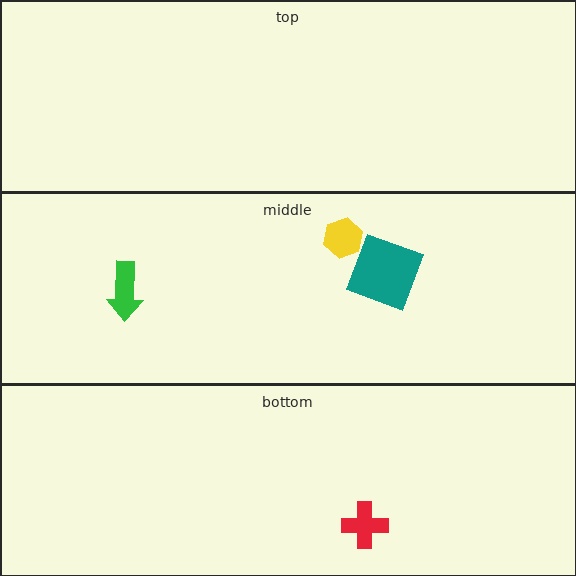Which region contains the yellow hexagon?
The middle region.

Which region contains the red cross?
The bottom region.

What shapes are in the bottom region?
The red cross.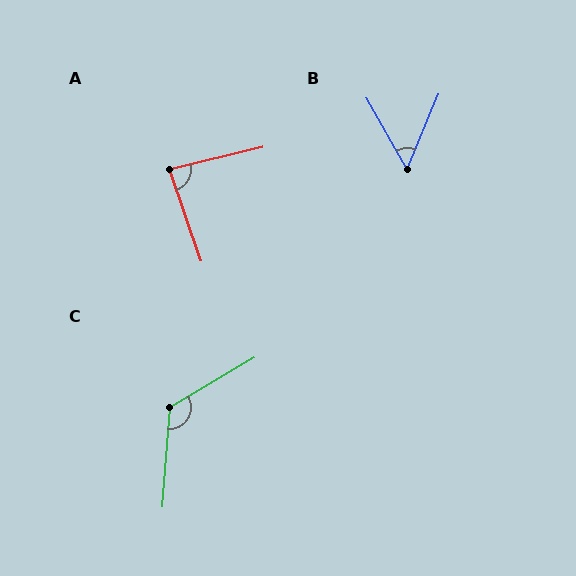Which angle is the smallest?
B, at approximately 52 degrees.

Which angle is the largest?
C, at approximately 125 degrees.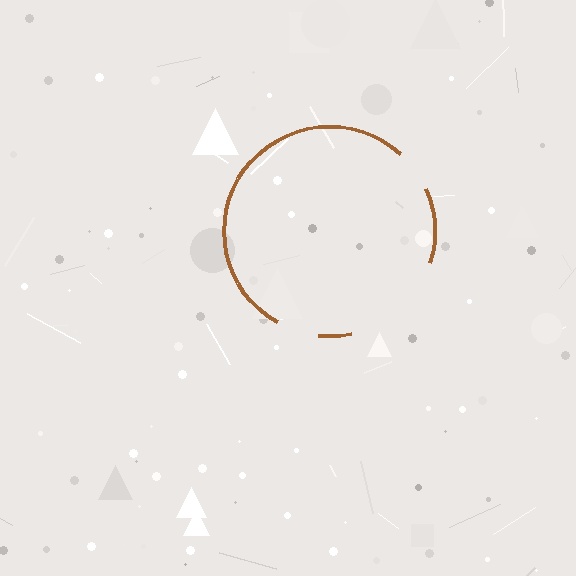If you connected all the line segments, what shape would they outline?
They would outline a circle.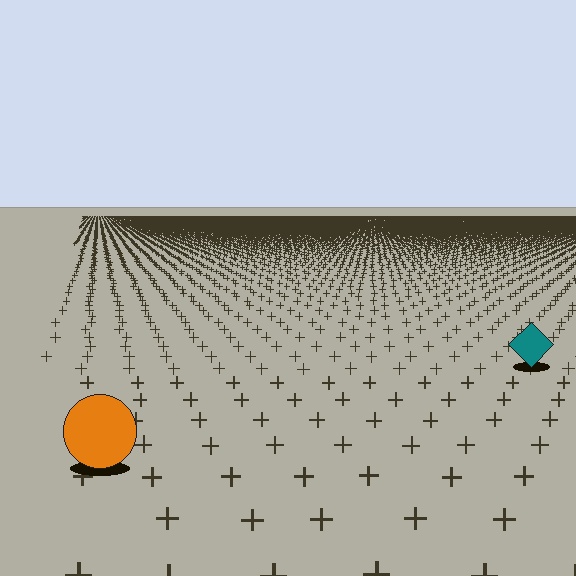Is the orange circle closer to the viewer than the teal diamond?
Yes. The orange circle is closer — you can tell from the texture gradient: the ground texture is coarser near it.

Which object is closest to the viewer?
The orange circle is closest. The texture marks near it are larger and more spread out.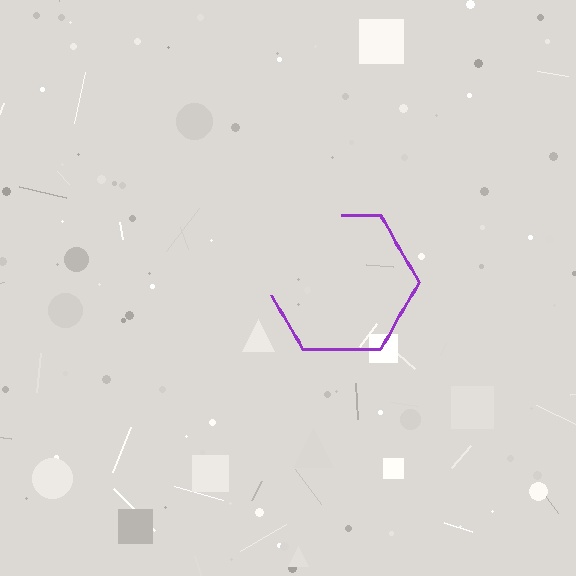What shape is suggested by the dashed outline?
The dashed outline suggests a hexagon.